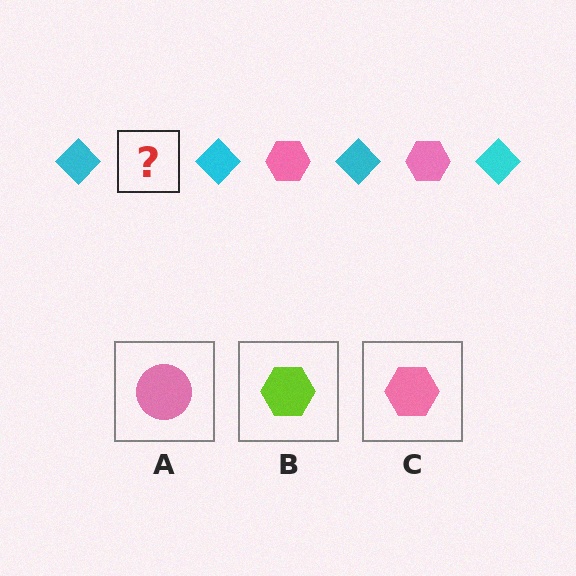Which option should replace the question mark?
Option C.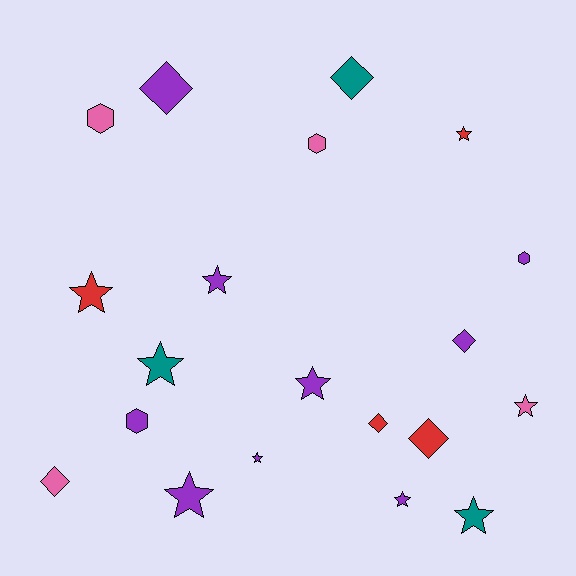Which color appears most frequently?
Purple, with 9 objects.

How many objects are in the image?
There are 20 objects.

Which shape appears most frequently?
Star, with 10 objects.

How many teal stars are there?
There are 2 teal stars.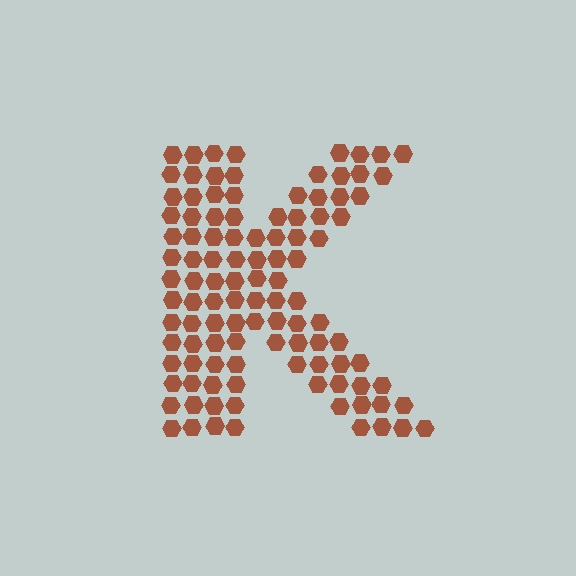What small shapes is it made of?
It is made of small hexagons.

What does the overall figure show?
The overall figure shows the letter K.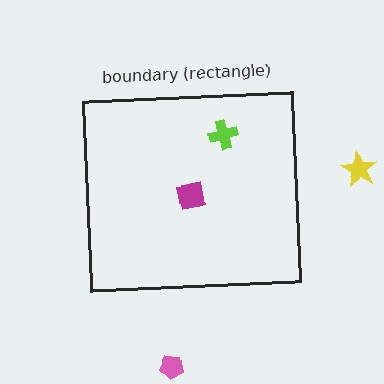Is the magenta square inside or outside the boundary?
Inside.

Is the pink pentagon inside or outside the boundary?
Outside.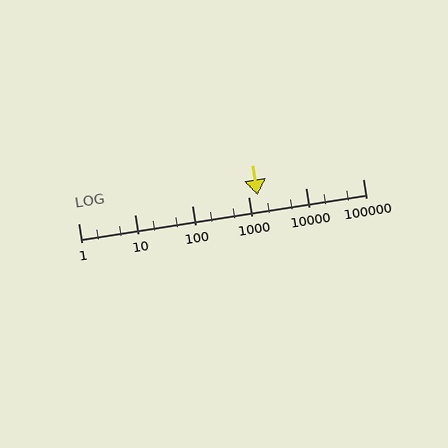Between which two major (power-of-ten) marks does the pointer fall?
The pointer is between 1000 and 10000.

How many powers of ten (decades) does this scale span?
The scale spans 5 decades, from 1 to 100000.